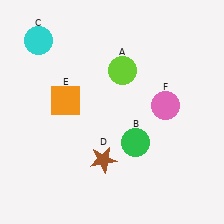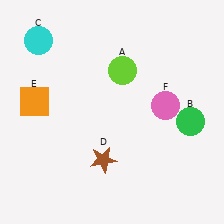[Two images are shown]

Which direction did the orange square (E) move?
The orange square (E) moved left.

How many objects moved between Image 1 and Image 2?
2 objects moved between the two images.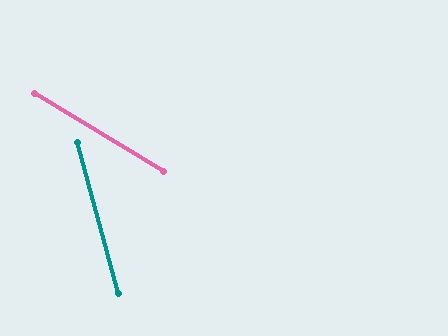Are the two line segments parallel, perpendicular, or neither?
Neither parallel nor perpendicular — they differ by about 44°.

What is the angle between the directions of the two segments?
Approximately 44 degrees.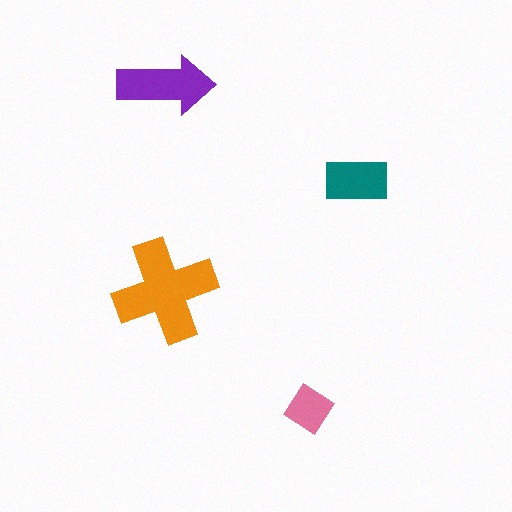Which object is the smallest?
The pink diamond.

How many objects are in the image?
There are 4 objects in the image.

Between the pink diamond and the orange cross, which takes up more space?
The orange cross.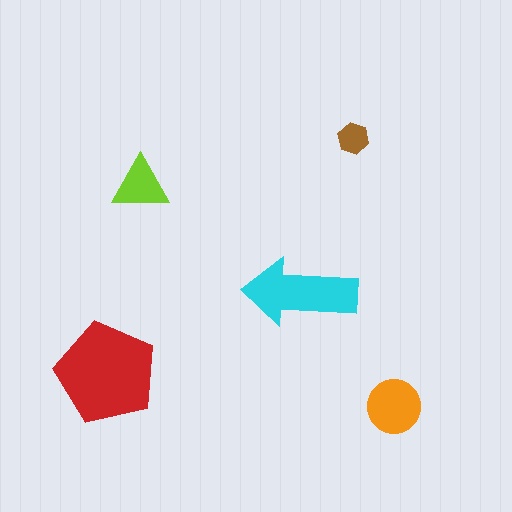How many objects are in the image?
There are 5 objects in the image.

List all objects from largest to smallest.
The red pentagon, the cyan arrow, the orange circle, the lime triangle, the brown hexagon.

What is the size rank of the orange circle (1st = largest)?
3rd.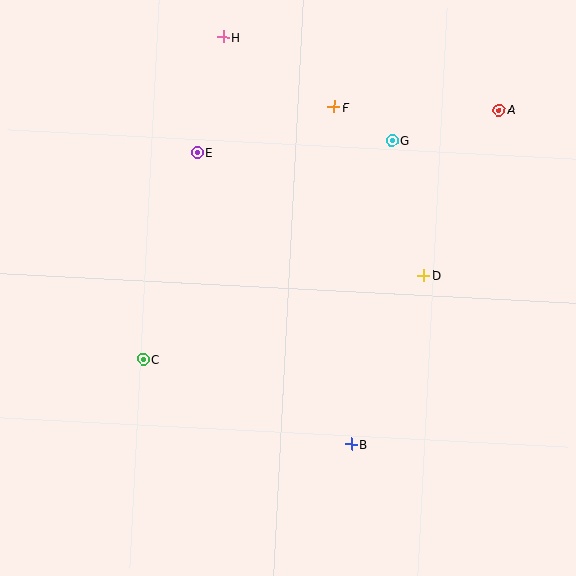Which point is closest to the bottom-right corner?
Point B is closest to the bottom-right corner.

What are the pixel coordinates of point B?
Point B is at (351, 444).